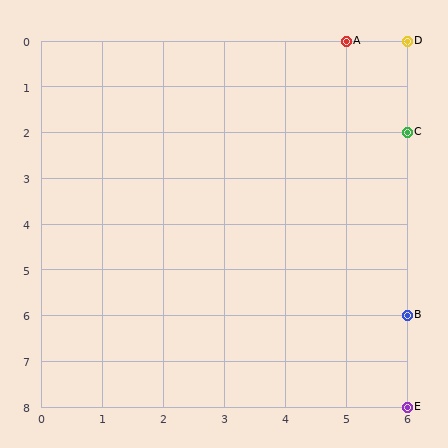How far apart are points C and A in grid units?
Points C and A are 1 column and 2 rows apart (about 2.2 grid units diagonally).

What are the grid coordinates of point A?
Point A is at grid coordinates (5, 0).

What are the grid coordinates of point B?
Point B is at grid coordinates (6, 6).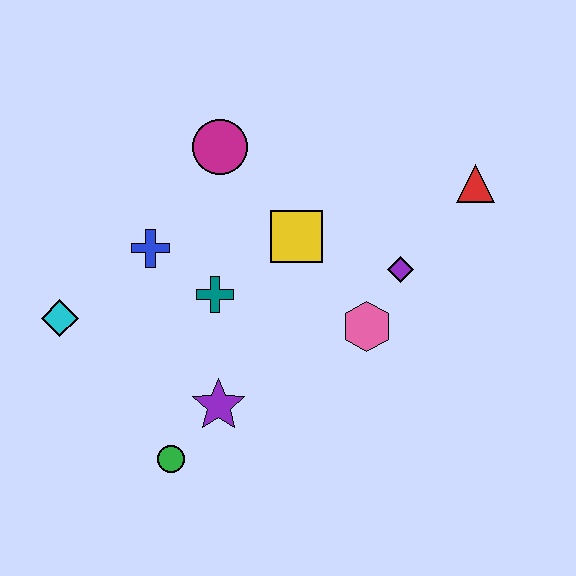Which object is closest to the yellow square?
The teal cross is closest to the yellow square.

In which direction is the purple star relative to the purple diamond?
The purple star is to the left of the purple diamond.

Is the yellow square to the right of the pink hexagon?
No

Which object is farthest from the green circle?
The red triangle is farthest from the green circle.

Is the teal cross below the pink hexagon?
No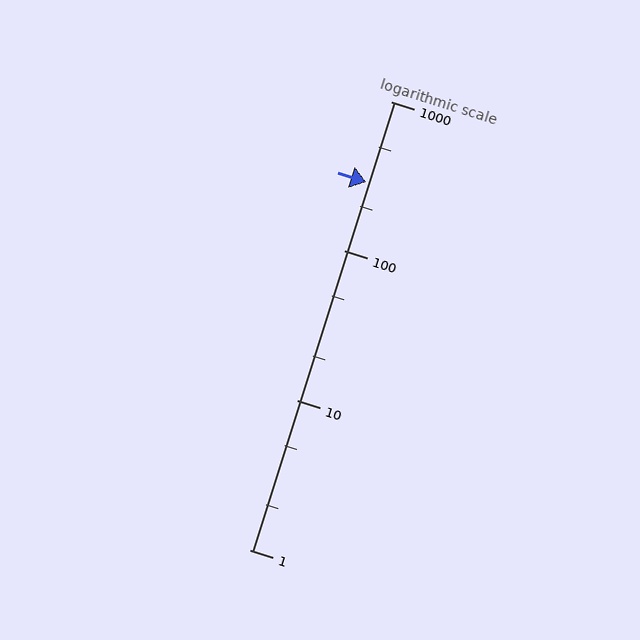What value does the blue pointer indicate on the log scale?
The pointer indicates approximately 290.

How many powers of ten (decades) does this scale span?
The scale spans 3 decades, from 1 to 1000.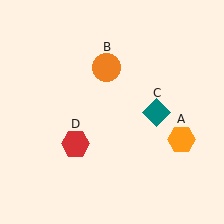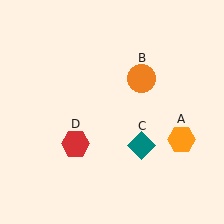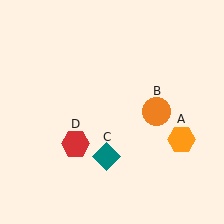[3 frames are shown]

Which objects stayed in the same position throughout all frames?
Orange hexagon (object A) and red hexagon (object D) remained stationary.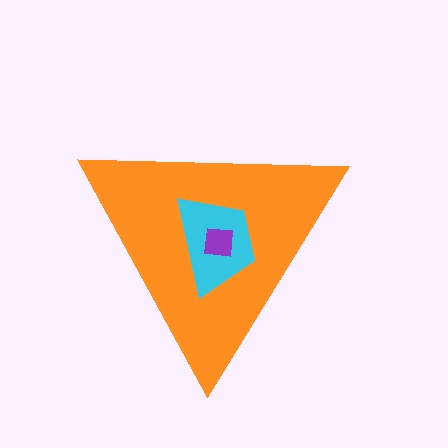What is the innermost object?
The purple square.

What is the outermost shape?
The orange triangle.